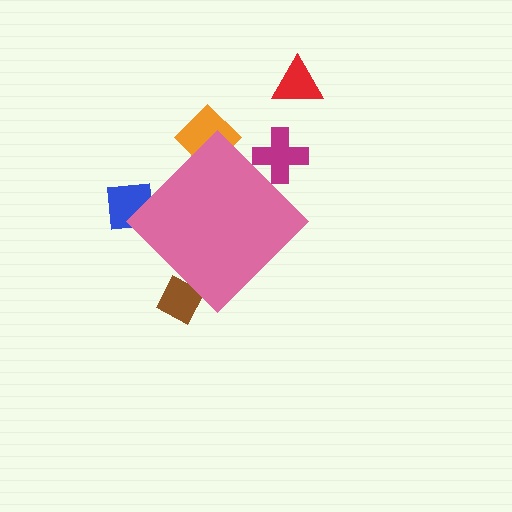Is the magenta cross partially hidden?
Yes, the magenta cross is partially hidden behind the pink diamond.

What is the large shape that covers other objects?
A pink diamond.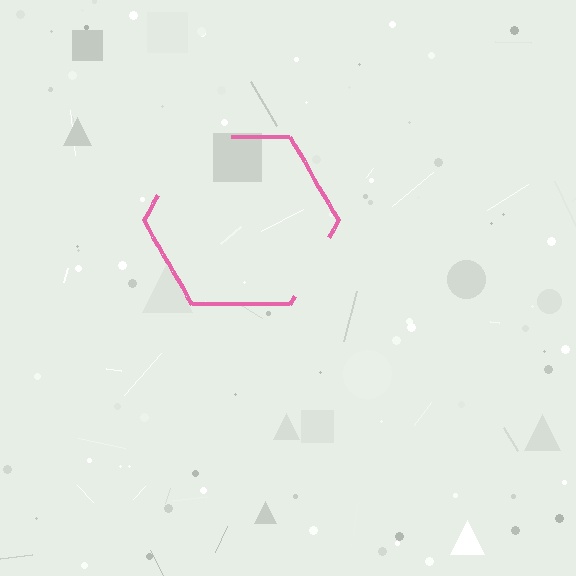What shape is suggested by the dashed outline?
The dashed outline suggests a hexagon.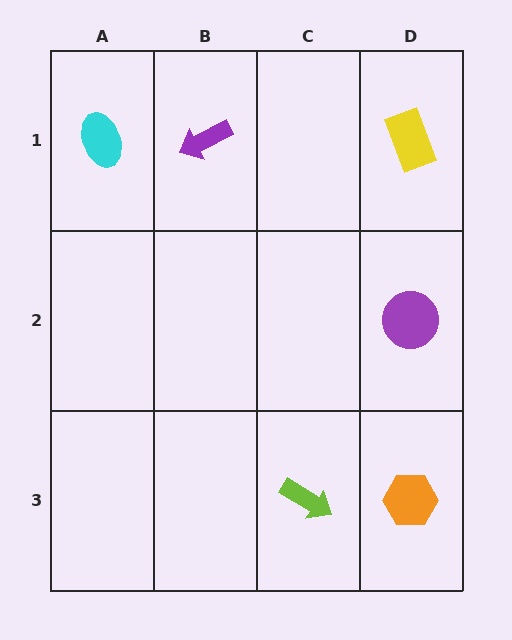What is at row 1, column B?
A purple arrow.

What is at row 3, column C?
A lime arrow.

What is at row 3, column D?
An orange hexagon.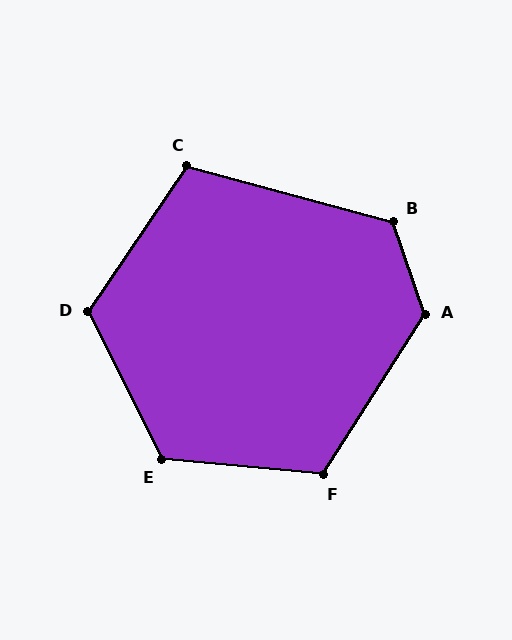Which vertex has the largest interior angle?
A, at approximately 129 degrees.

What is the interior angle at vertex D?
Approximately 119 degrees (obtuse).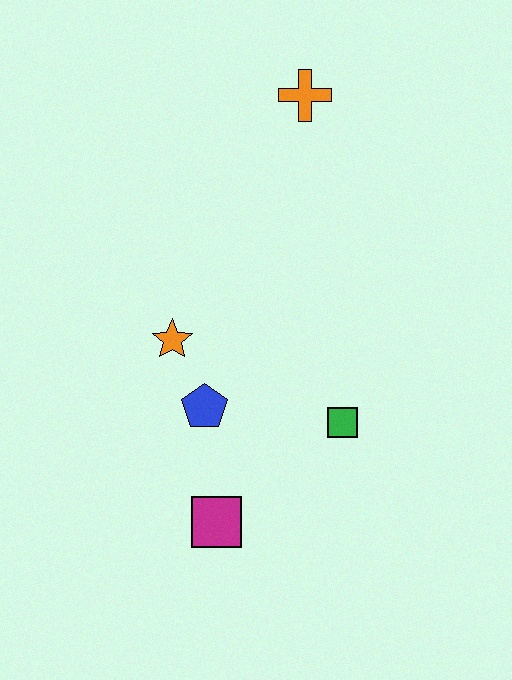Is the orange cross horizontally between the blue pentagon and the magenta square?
No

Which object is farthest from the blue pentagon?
The orange cross is farthest from the blue pentagon.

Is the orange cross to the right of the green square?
No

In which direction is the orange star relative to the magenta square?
The orange star is above the magenta square.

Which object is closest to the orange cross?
The orange star is closest to the orange cross.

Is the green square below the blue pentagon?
Yes